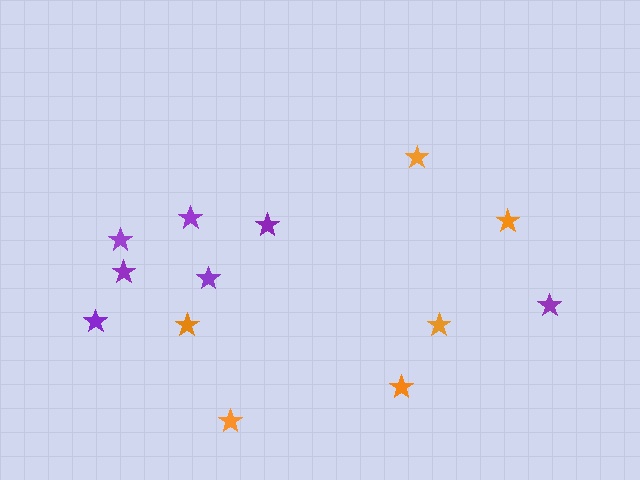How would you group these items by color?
There are 2 groups: one group of purple stars (7) and one group of orange stars (6).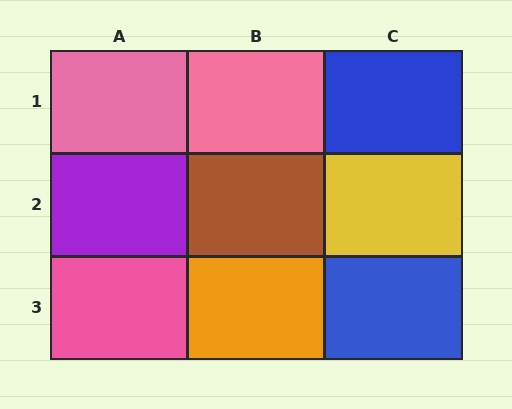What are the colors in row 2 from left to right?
Purple, brown, yellow.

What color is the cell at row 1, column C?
Blue.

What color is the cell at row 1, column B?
Pink.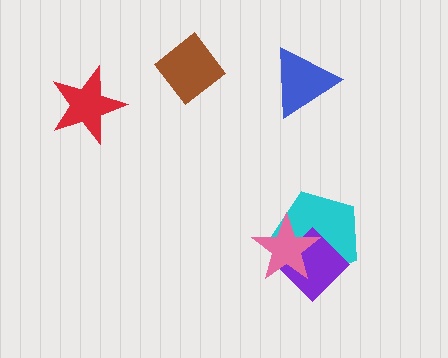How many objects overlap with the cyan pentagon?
2 objects overlap with the cyan pentagon.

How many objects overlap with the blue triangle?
0 objects overlap with the blue triangle.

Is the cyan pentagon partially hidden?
Yes, it is partially covered by another shape.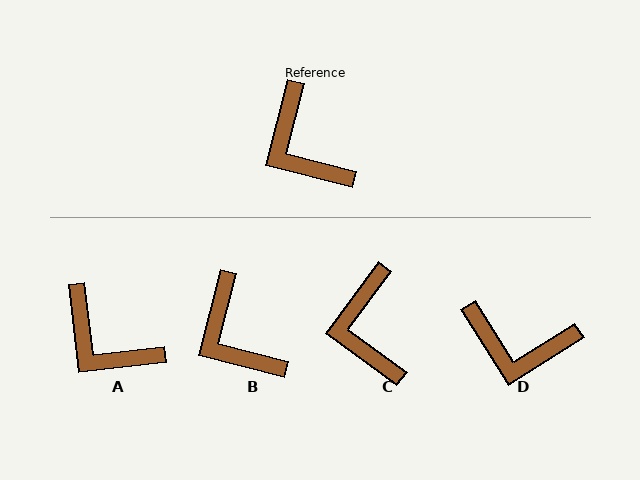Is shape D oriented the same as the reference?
No, it is off by about 47 degrees.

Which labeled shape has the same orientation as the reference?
B.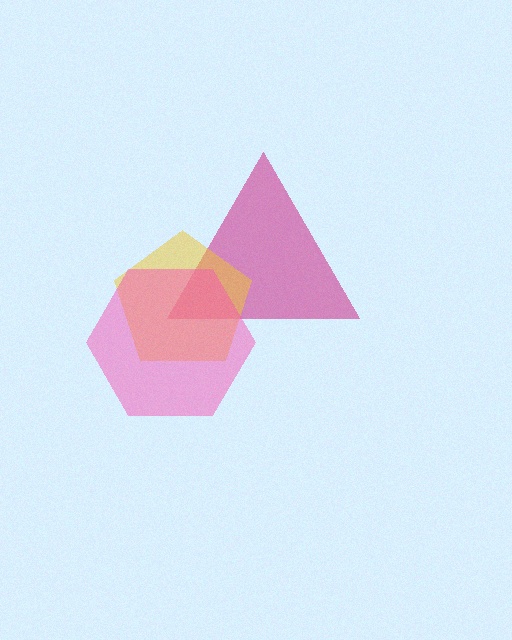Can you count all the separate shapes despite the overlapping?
Yes, there are 3 separate shapes.